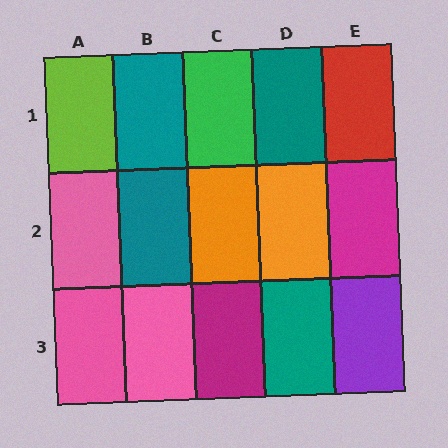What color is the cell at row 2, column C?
Orange.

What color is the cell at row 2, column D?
Orange.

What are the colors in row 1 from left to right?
Lime, teal, green, teal, red.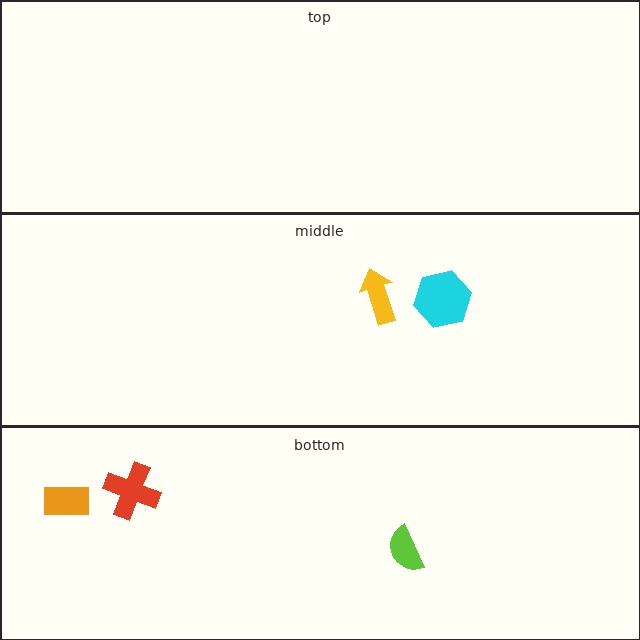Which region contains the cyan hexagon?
The middle region.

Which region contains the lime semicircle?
The bottom region.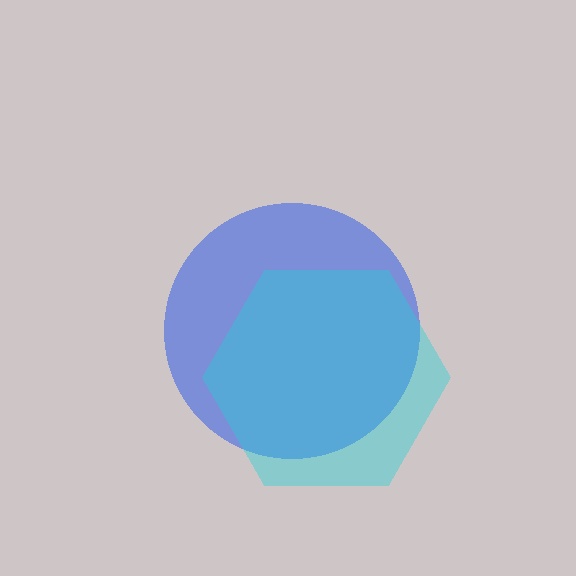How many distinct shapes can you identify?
There are 2 distinct shapes: a blue circle, a cyan hexagon.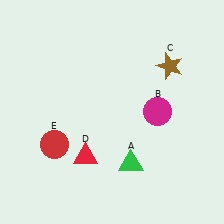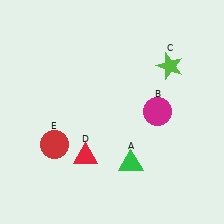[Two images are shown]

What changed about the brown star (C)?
In Image 1, C is brown. In Image 2, it changed to lime.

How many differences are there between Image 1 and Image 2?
There is 1 difference between the two images.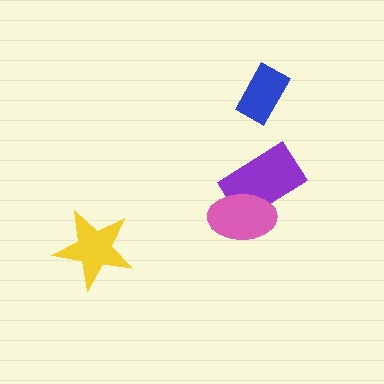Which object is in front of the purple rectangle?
The pink ellipse is in front of the purple rectangle.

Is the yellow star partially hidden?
No, no other shape covers it.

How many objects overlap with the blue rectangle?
0 objects overlap with the blue rectangle.